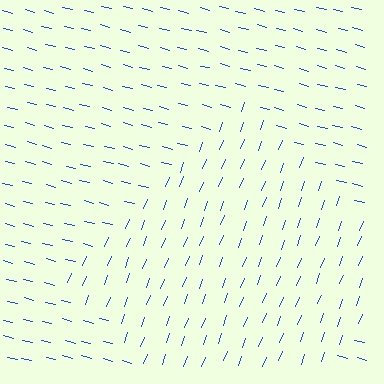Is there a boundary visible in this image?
Yes, there is a texture boundary formed by a change in line orientation.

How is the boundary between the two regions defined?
The boundary is defined purely by a change in line orientation (approximately 83 degrees difference). All lines are the same color and thickness.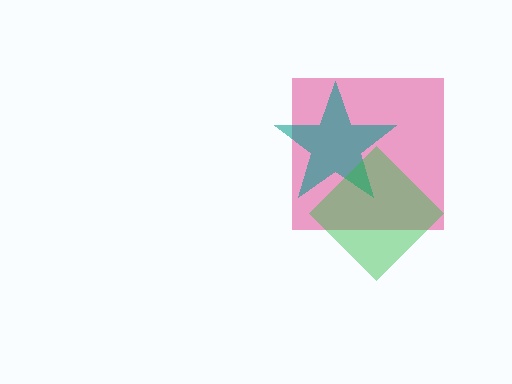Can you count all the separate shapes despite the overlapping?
Yes, there are 3 separate shapes.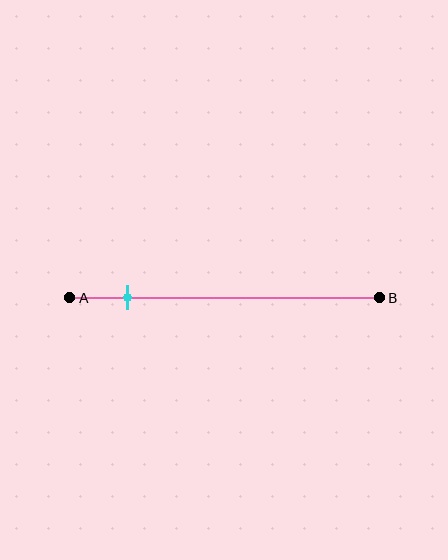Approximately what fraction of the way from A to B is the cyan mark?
The cyan mark is approximately 20% of the way from A to B.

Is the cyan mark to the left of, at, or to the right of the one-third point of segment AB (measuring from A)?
The cyan mark is to the left of the one-third point of segment AB.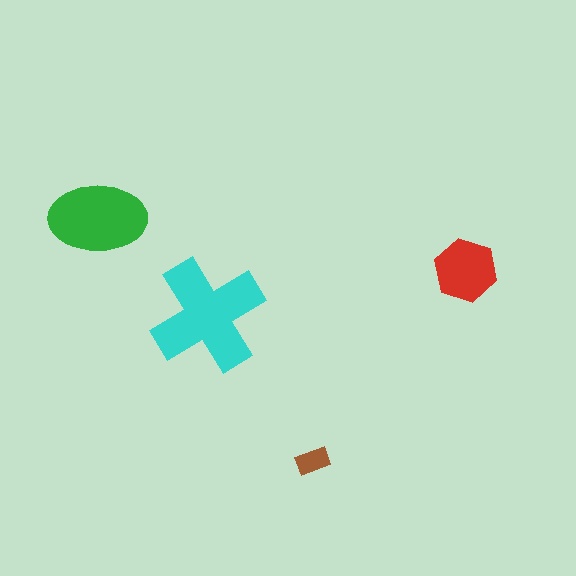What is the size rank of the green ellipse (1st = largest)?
2nd.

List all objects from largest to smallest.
The cyan cross, the green ellipse, the red hexagon, the brown rectangle.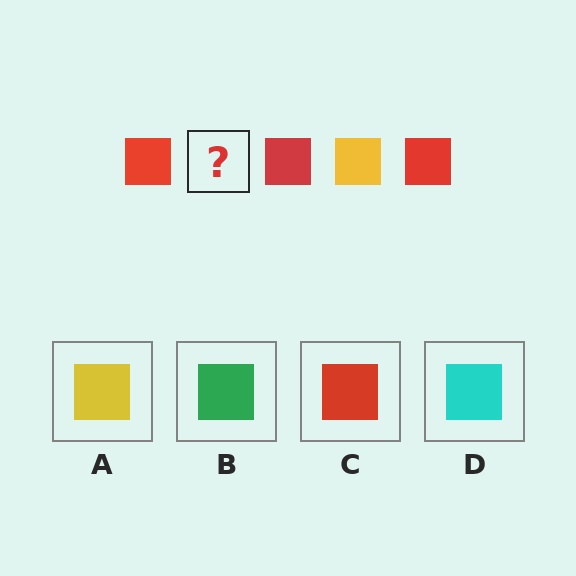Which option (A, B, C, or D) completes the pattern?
A.